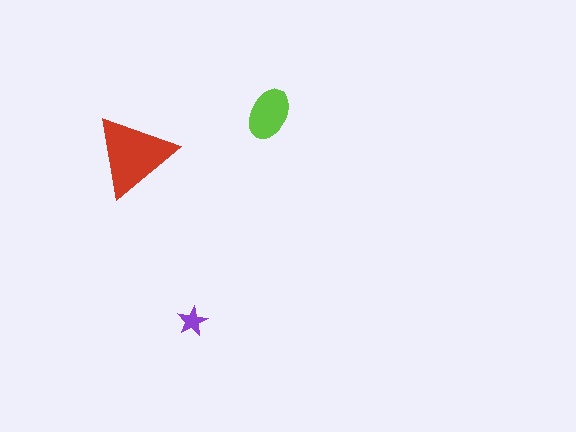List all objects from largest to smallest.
The red triangle, the lime ellipse, the purple star.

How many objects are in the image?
There are 3 objects in the image.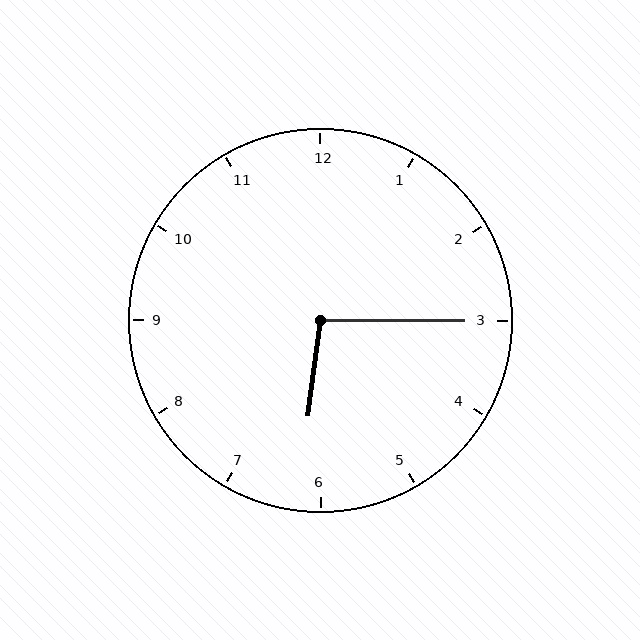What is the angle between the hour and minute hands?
Approximately 98 degrees.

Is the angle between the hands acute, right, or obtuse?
It is obtuse.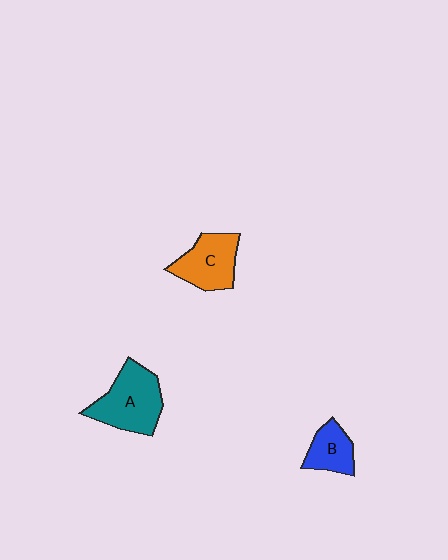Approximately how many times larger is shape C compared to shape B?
Approximately 1.5 times.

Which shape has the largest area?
Shape A (teal).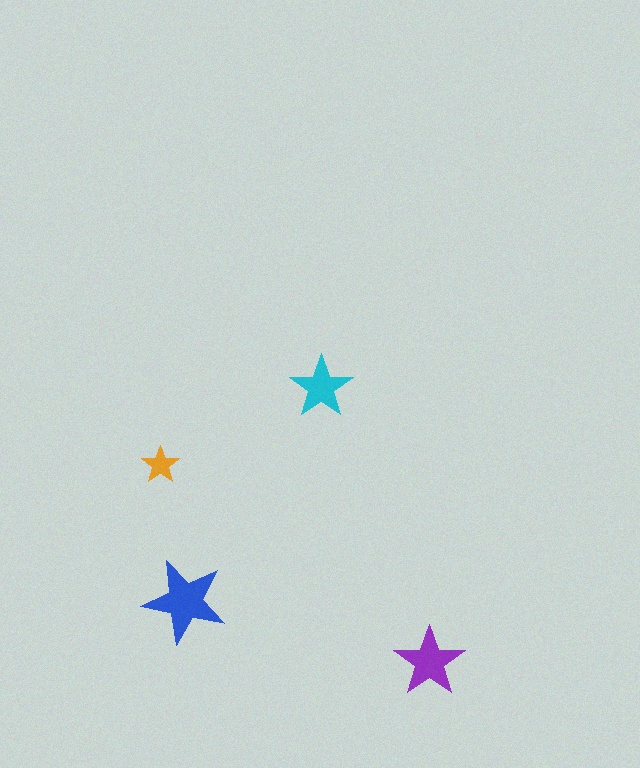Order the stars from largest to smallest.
the blue one, the purple one, the cyan one, the orange one.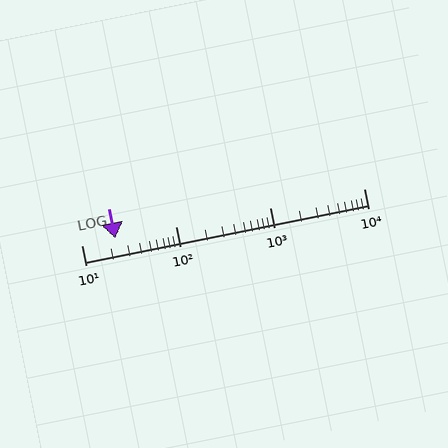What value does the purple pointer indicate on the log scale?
The pointer indicates approximately 23.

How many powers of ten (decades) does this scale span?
The scale spans 3 decades, from 10 to 10000.